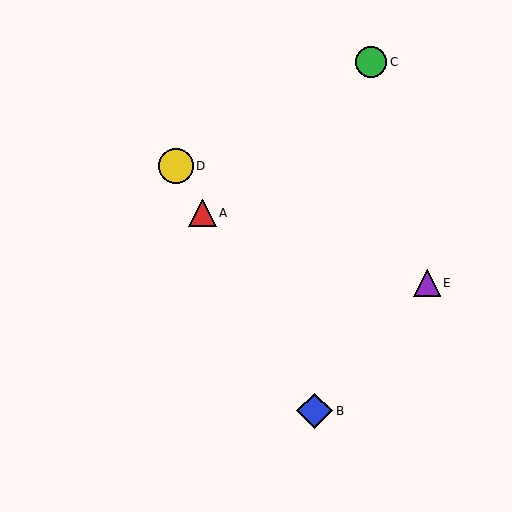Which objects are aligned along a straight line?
Objects A, B, D are aligned along a straight line.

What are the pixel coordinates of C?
Object C is at (371, 62).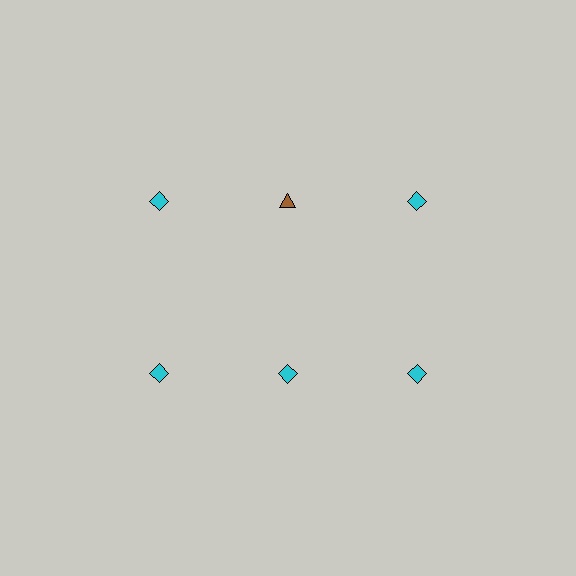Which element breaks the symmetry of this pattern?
The brown triangle in the top row, second from left column breaks the symmetry. All other shapes are cyan diamonds.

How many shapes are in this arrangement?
There are 6 shapes arranged in a grid pattern.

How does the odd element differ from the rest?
It differs in both color (brown instead of cyan) and shape (triangle instead of diamond).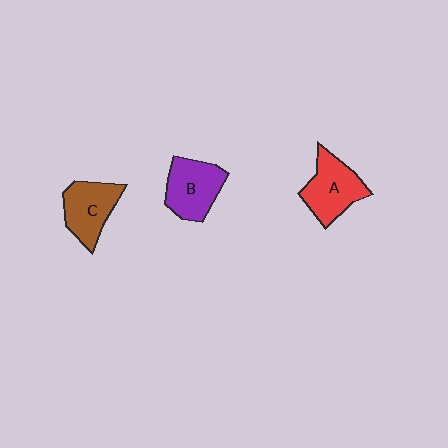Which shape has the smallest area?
Shape C (brown).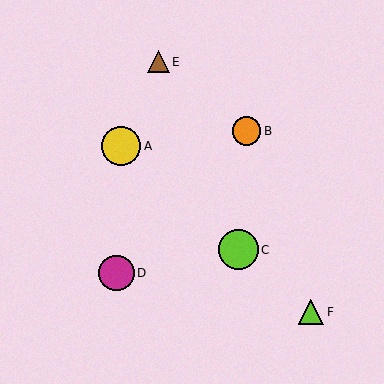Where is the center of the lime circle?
The center of the lime circle is at (238, 250).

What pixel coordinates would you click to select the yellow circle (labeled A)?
Click at (121, 146) to select the yellow circle A.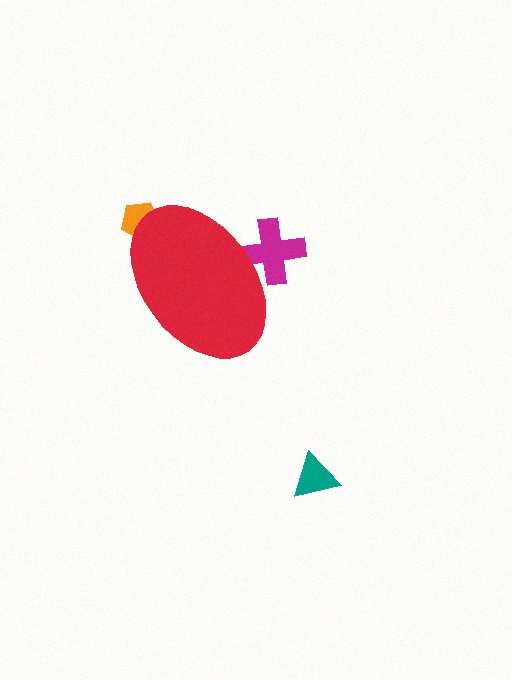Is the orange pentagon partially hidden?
Yes, the orange pentagon is partially hidden behind the red ellipse.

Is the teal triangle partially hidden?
No, the teal triangle is fully visible.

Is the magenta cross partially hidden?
Yes, the magenta cross is partially hidden behind the red ellipse.